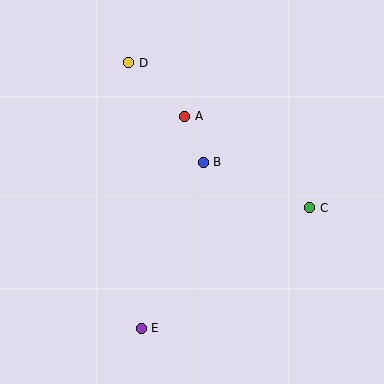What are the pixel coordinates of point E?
Point E is at (141, 328).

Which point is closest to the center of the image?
Point B at (203, 162) is closest to the center.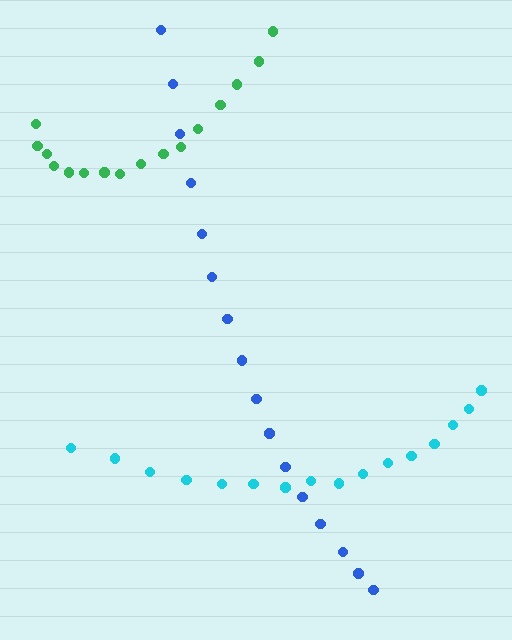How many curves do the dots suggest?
There are 3 distinct paths.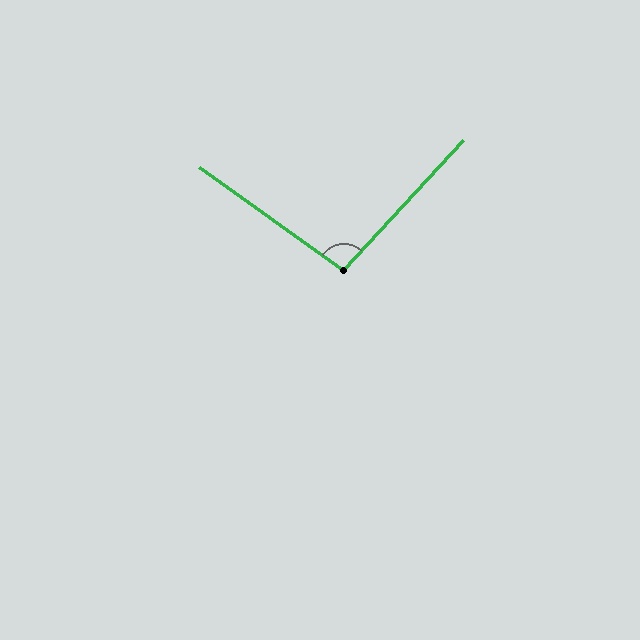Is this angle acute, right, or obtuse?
It is obtuse.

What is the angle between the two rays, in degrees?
Approximately 97 degrees.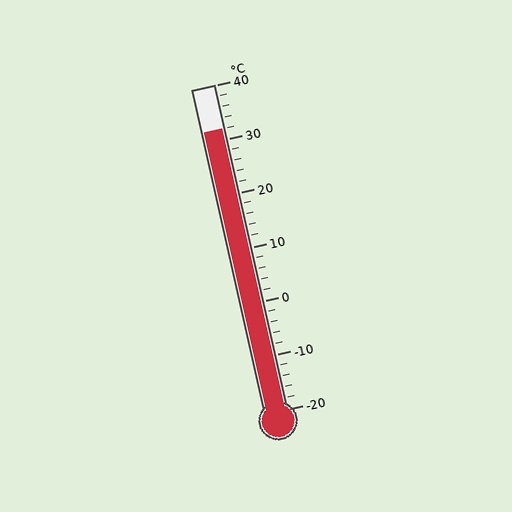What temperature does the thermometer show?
The thermometer shows approximately 32°C.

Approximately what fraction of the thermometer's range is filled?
The thermometer is filled to approximately 85% of its range.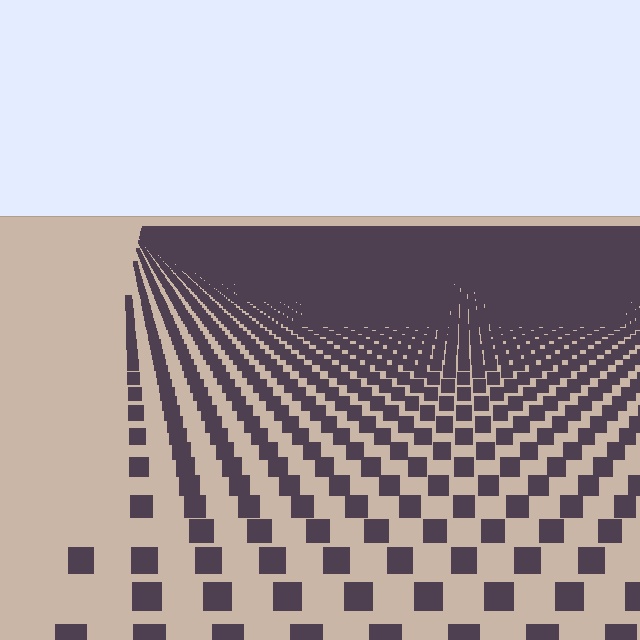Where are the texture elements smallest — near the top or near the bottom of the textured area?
Near the top.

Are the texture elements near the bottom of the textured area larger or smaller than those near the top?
Larger. Near the bottom, elements are closer to the viewer and appear at a bigger on-screen size.